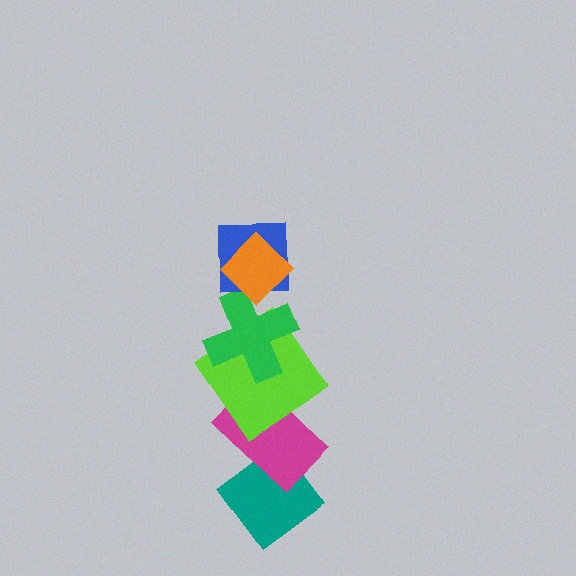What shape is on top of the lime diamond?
The green cross is on top of the lime diamond.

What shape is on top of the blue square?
The orange diamond is on top of the blue square.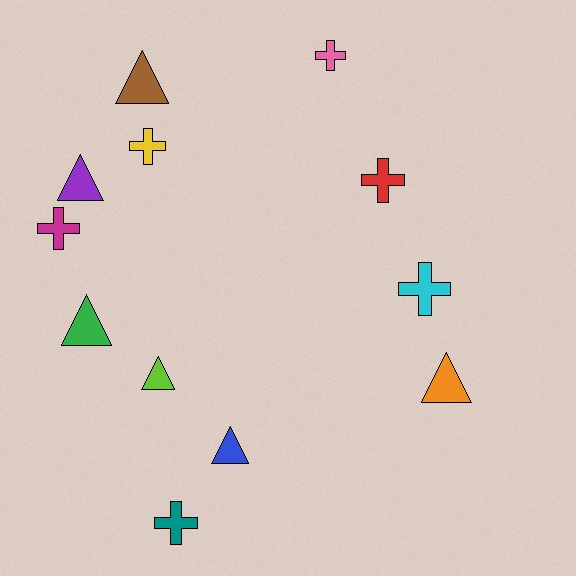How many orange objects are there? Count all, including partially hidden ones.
There is 1 orange object.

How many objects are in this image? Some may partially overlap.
There are 12 objects.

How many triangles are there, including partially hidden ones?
There are 6 triangles.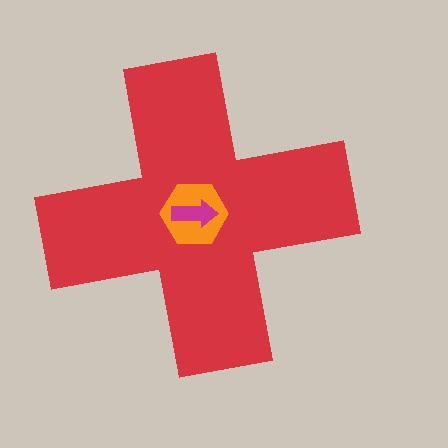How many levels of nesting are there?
3.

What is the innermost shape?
The magenta arrow.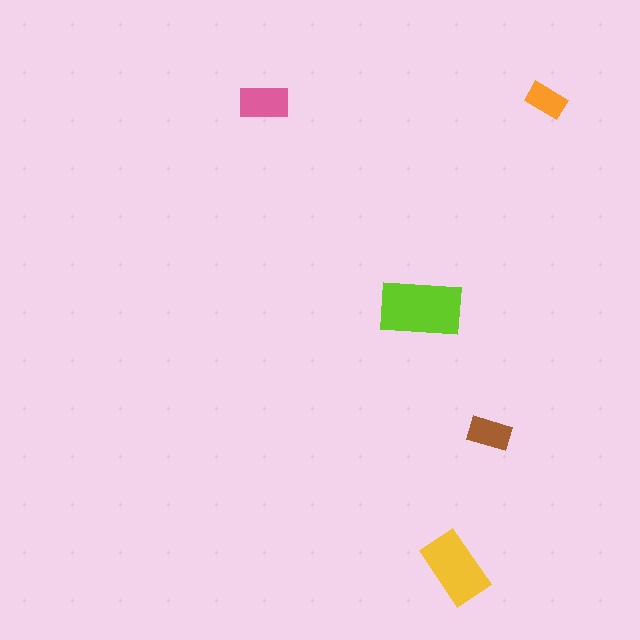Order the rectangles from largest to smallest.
the lime one, the yellow one, the pink one, the brown one, the orange one.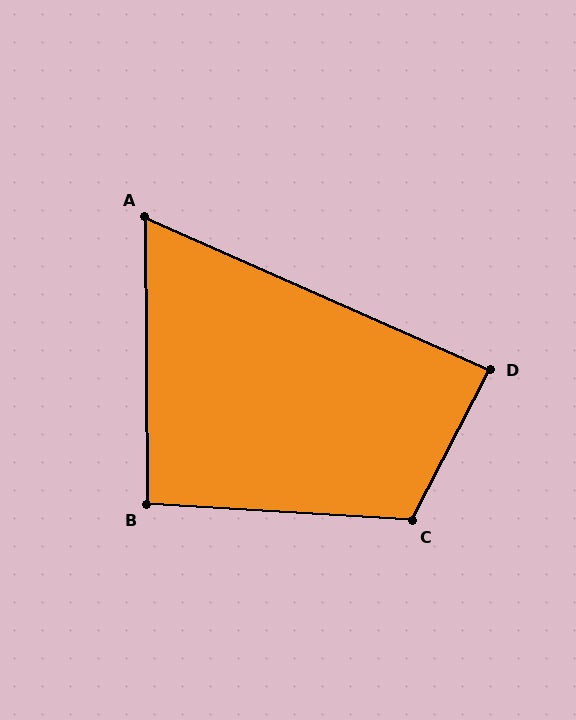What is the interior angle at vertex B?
Approximately 94 degrees (approximately right).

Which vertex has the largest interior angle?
C, at approximately 114 degrees.